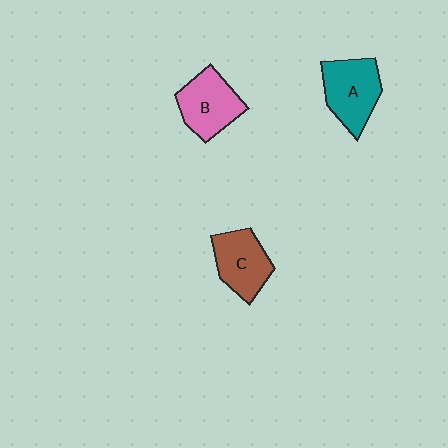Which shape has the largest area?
Shape A (teal).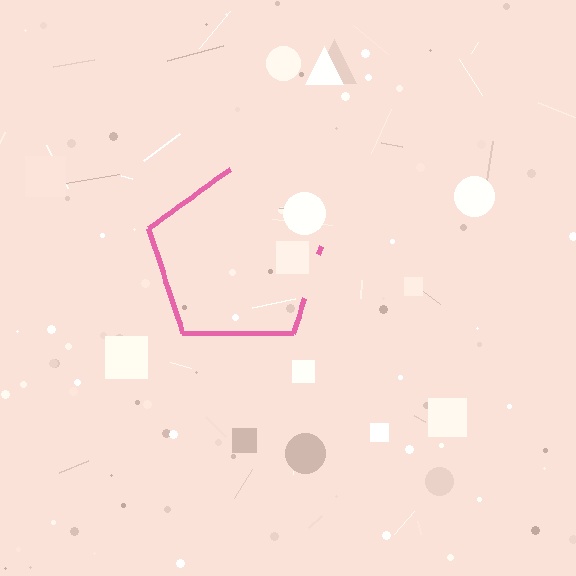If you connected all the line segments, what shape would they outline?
They would outline a pentagon.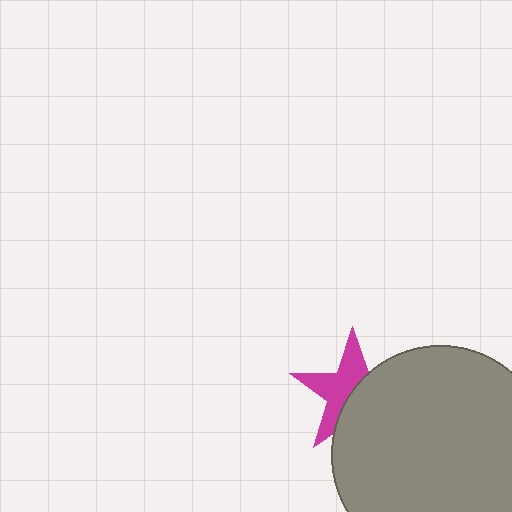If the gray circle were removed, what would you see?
You would see the complete magenta star.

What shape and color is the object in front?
The object in front is a gray circle.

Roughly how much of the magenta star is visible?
About half of it is visible (roughly 52%).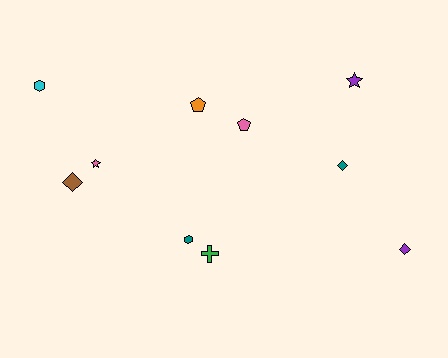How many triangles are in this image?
There are no triangles.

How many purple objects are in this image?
There are 2 purple objects.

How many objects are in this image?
There are 10 objects.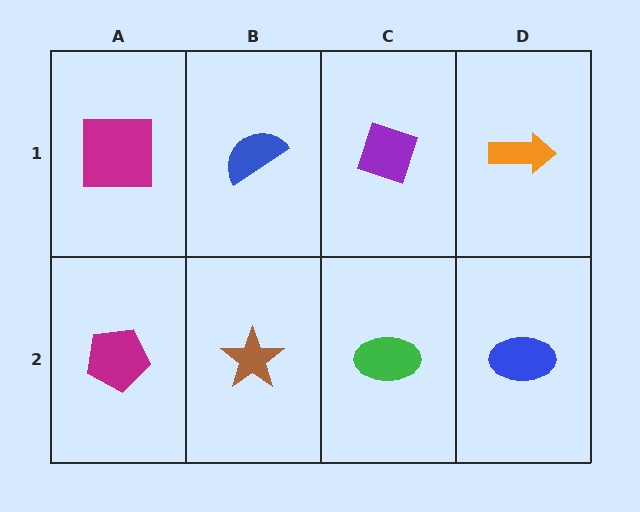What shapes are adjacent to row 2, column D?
An orange arrow (row 1, column D), a green ellipse (row 2, column C).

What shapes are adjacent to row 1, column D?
A blue ellipse (row 2, column D), a purple diamond (row 1, column C).